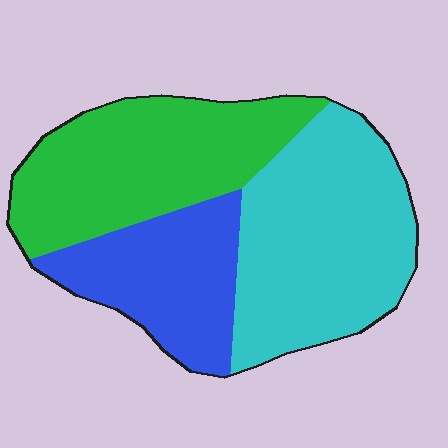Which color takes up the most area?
Cyan, at roughly 40%.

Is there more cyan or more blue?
Cyan.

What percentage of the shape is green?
Green takes up between a third and a half of the shape.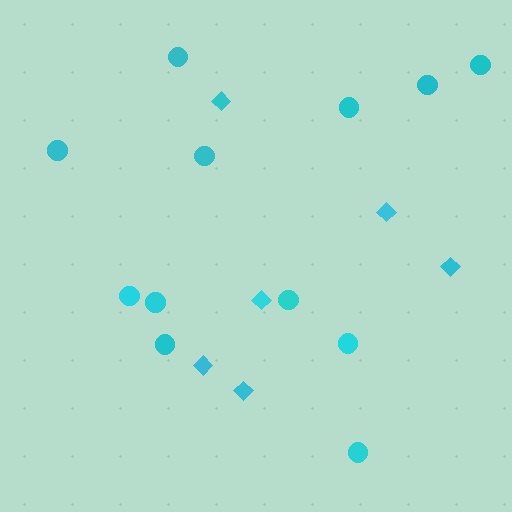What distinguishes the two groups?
There are 2 groups: one group of circles (12) and one group of diamonds (6).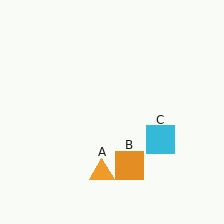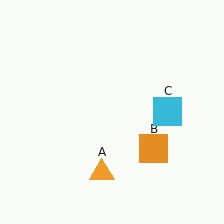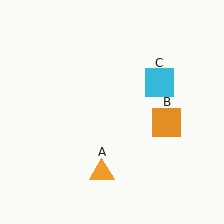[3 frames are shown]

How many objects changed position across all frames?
2 objects changed position: orange square (object B), cyan square (object C).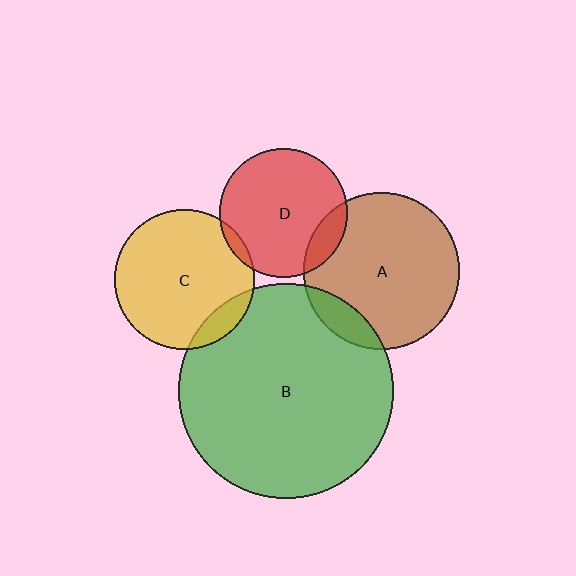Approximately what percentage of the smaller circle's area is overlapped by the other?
Approximately 15%.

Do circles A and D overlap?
Yes.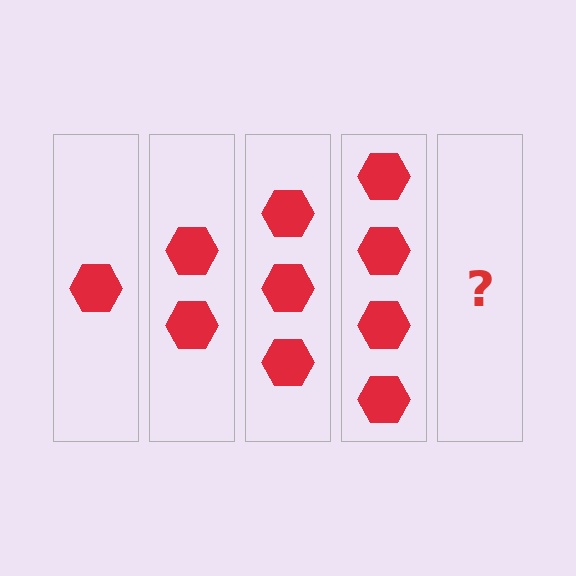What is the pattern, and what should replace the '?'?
The pattern is that each step adds one more hexagon. The '?' should be 5 hexagons.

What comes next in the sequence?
The next element should be 5 hexagons.